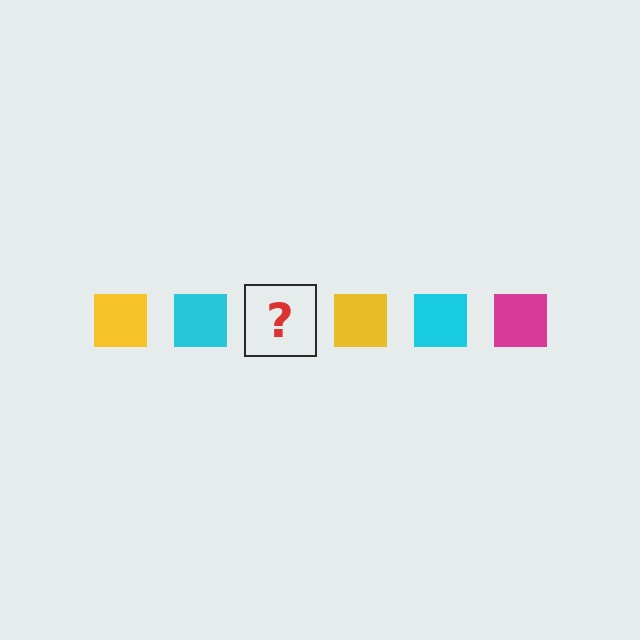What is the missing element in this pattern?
The missing element is a magenta square.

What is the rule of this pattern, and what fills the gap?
The rule is that the pattern cycles through yellow, cyan, magenta squares. The gap should be filled with a magenta square.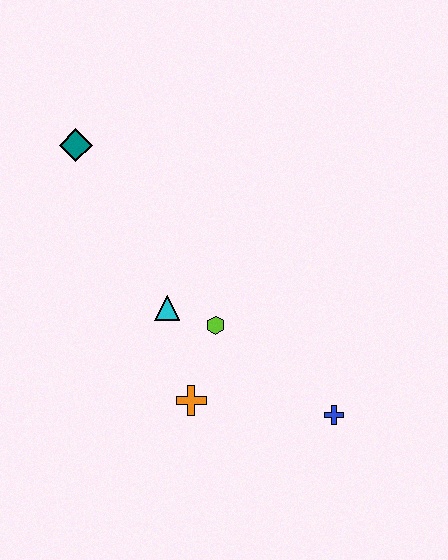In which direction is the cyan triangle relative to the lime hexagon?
The cyan triangle is to the left of the lime hexagon.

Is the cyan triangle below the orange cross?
No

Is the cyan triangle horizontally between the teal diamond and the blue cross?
Yes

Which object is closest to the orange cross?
The lime hexagon is closest to the orange cross.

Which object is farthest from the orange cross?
The teal diamond is farthest from the orange cross.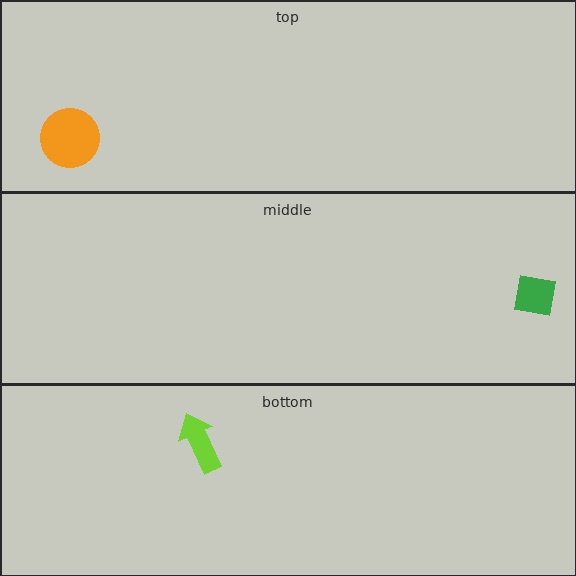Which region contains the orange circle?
The top region.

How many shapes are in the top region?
1.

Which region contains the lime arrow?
The bottom region.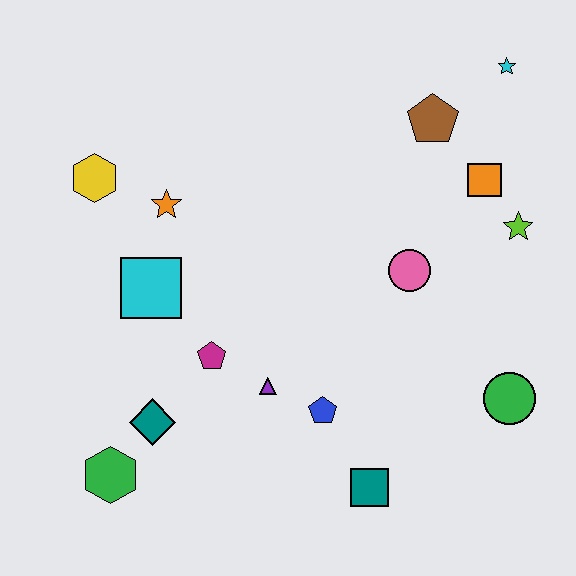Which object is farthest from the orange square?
The green hexagon is farthest from the orange square.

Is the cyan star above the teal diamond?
Yes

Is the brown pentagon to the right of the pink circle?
Yes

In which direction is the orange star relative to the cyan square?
The orange star is above the cyan square.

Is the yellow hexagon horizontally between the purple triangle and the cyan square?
No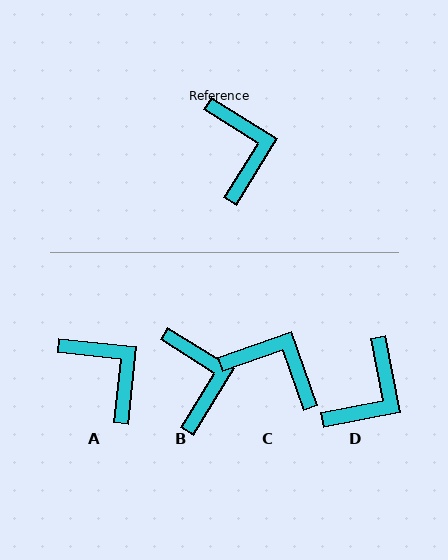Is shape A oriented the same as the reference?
No, it is off by about 26 degrees.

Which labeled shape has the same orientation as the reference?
B.